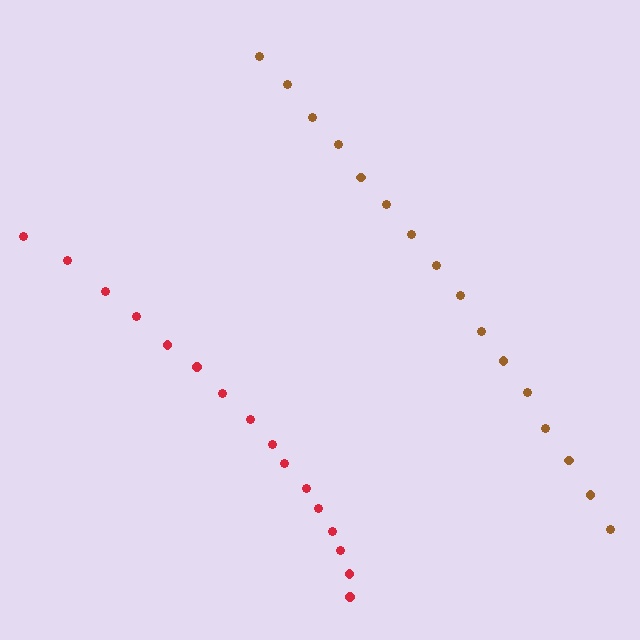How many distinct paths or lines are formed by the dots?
There are 2 distinct paths.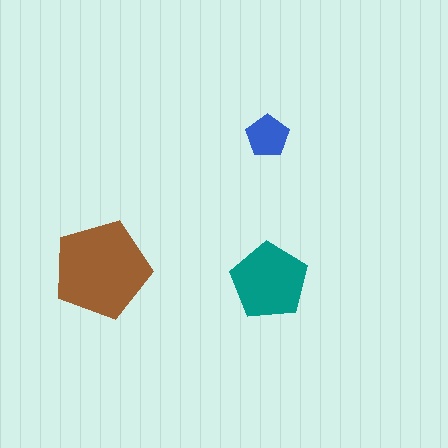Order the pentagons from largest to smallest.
the brown one, the teal one, the blue one.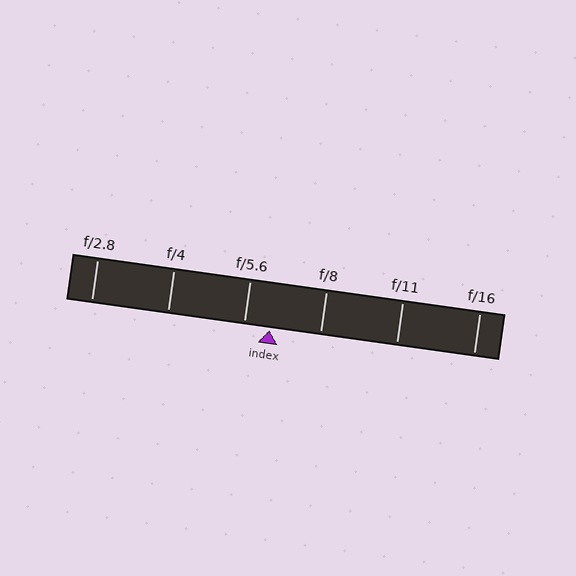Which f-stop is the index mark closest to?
The index mark is closest to f/5.6.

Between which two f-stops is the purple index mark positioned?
The index mark is between f/5.6 and f/8.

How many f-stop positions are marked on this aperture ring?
There are 6 f-stop positions marked.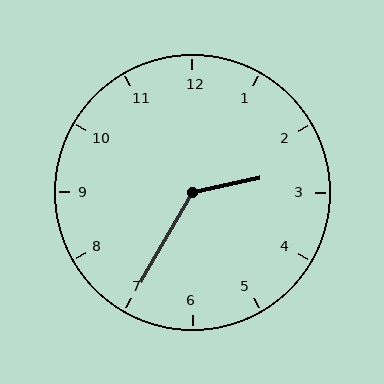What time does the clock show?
2:35.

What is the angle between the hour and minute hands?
Approximately 132 degrees.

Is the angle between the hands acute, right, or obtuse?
It is obtuse.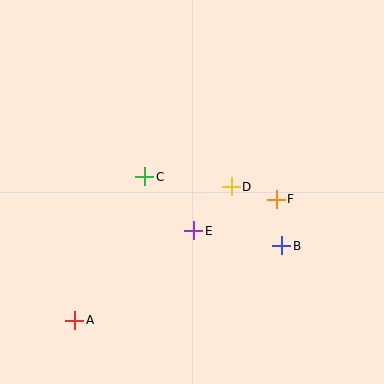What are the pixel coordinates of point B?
Point B is at (282, 246).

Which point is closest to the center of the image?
Point E at (194, 231) is closest to the center.